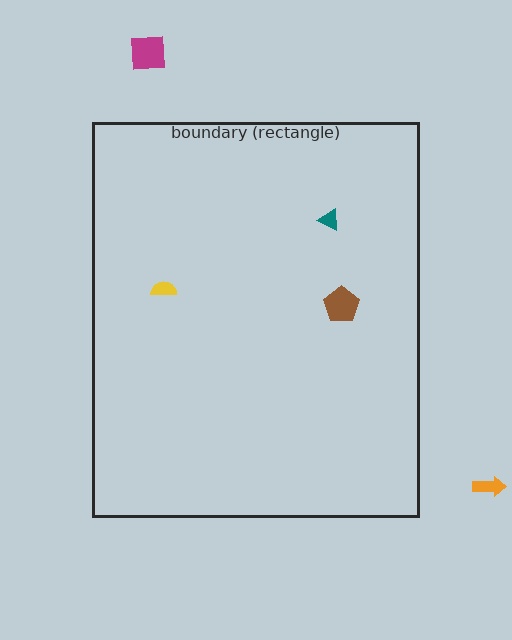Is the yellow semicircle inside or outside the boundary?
Inside.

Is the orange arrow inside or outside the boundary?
Outside.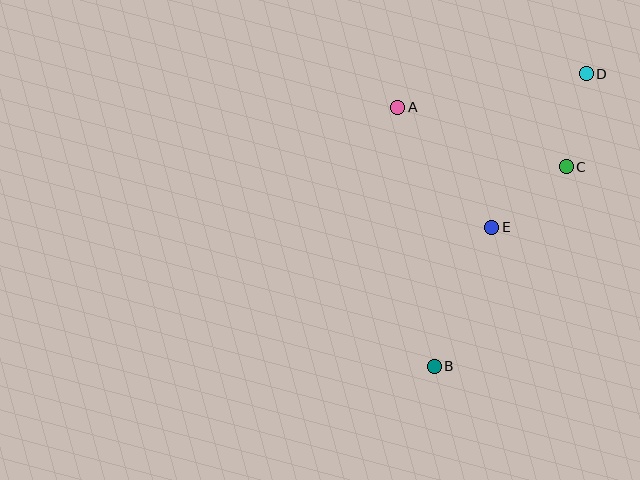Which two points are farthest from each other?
Points B and D are farthest from each other.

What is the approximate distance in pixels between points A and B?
The distance between A and B is approximately 262 pixels.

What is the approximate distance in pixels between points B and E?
The distance between B and E is approximately 151 pixels.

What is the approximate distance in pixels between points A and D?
The distance between A and D is approximately 191 pixels.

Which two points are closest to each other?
Points C and D are closest to each other.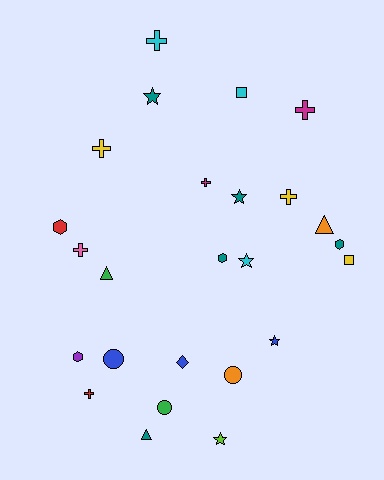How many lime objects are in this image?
There is 1 lime object.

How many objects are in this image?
There are 25 objects.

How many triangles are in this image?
There are 3 triangles.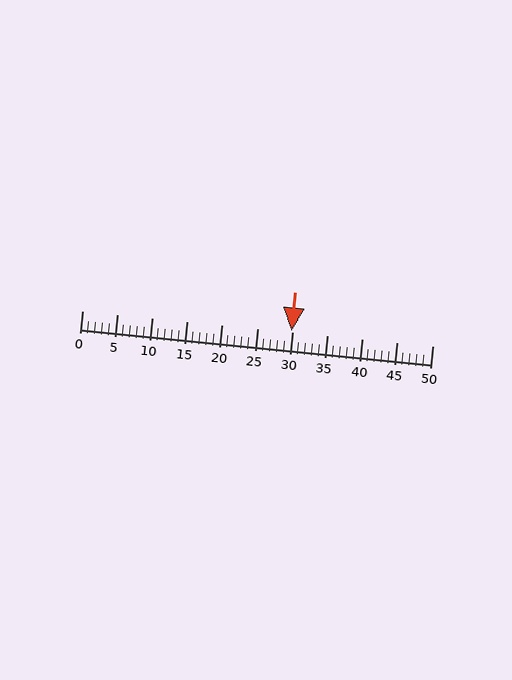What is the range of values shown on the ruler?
The ruler shows values from 0 to 50.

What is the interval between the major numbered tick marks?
The major tick marks are spaced 5 units apart.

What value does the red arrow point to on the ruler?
The red arrow points to approximately 30.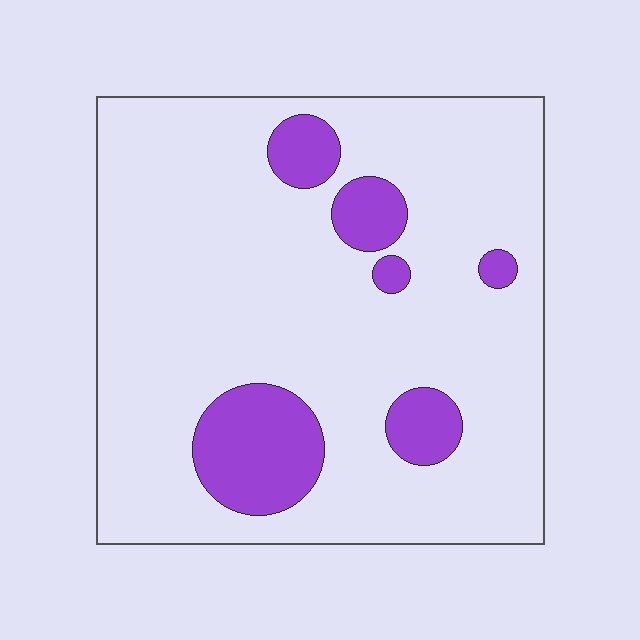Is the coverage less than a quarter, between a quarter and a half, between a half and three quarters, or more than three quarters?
Less than a quarter.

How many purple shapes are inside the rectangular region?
6.